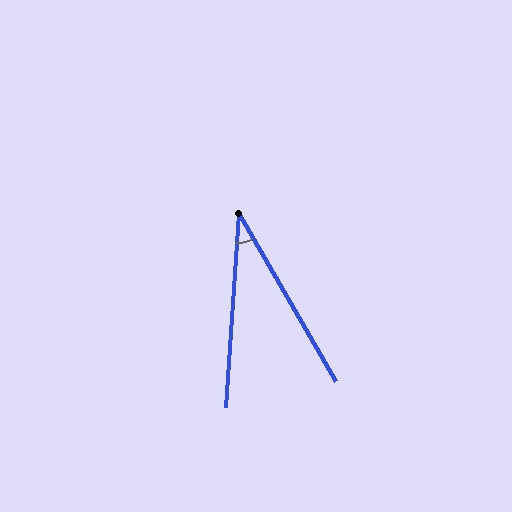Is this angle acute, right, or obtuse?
It is acute.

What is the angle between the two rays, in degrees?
Approximately 34 degrees.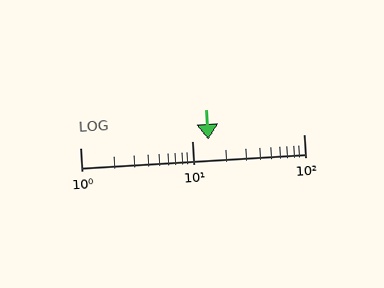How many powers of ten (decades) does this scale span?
The scale spans 2 decades, from 1 to 100.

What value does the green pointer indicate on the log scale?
The pointer indicates approximately 14.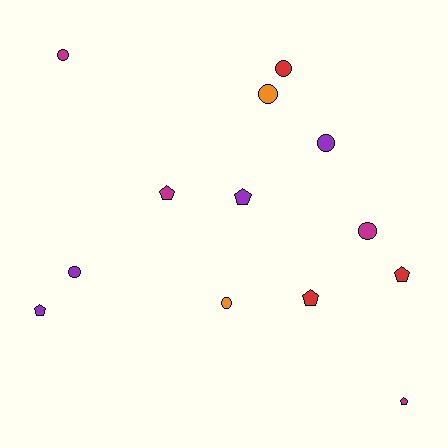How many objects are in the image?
There are 13 objects.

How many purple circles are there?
There are 2 purple circles.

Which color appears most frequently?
Purple, with 4 objects.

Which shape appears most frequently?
Circle, with 7 objects.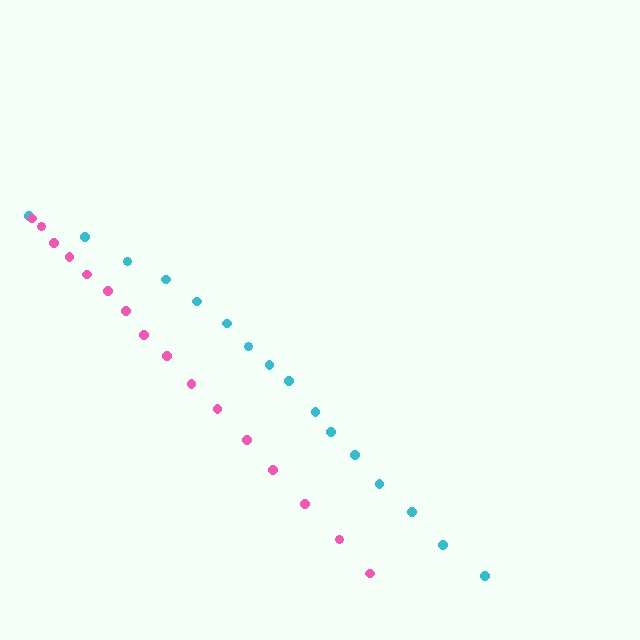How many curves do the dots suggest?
There are 2 distinct paths.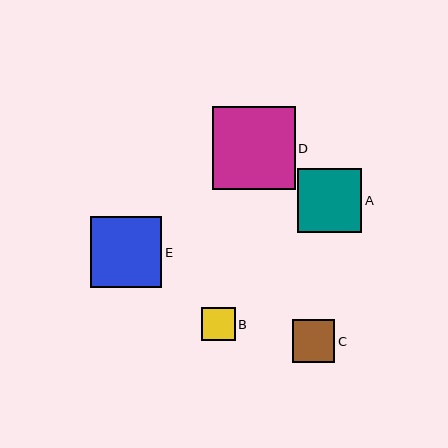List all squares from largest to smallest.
From largest to smallest: D, E, A, C, B.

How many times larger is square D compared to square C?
Square D is approximately 1.9 times the size of square C.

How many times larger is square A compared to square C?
Square A is approximately 1.5 times the size of square C.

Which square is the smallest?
Square B is the smallest with a size of approximately 33 pixels.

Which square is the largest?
Square D is the largest with a size of approximately 83 pixels.